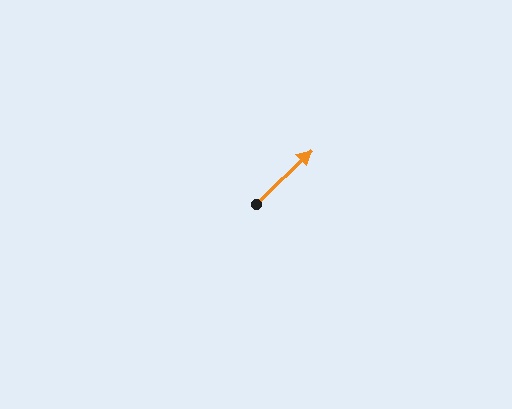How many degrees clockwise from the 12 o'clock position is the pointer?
Approximately 45 degrees.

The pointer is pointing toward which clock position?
Roughly 2 o'clock.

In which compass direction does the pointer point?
Northeast.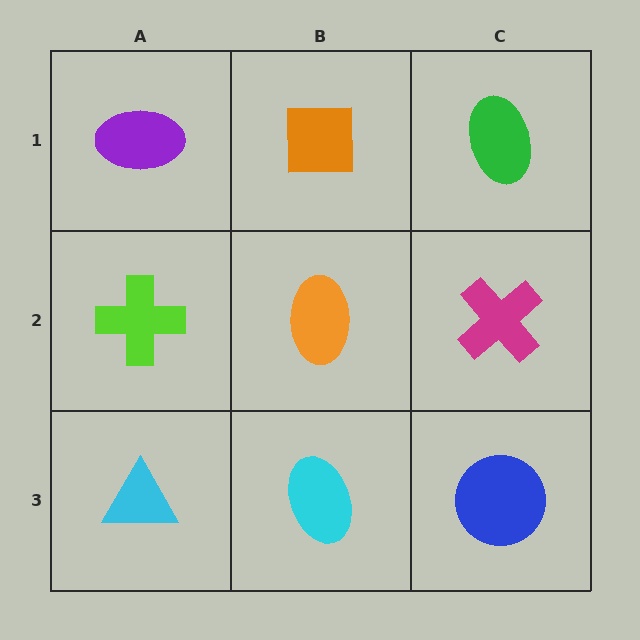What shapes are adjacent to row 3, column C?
A magenta cross (row 2, column C), a cyan ellipse (row 3, column B).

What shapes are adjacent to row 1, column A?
A lime cross (row 2, column A), an orange square (row 1, column B).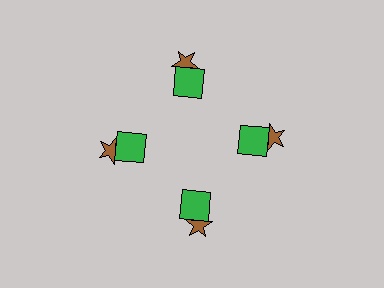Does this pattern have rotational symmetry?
Yes, this pattern has 4-fold rotational symmetry. It looks the same after rotating 90 degrees around the center.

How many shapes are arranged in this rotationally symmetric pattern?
There are 8 shapes, arranged in 4 groups of 2.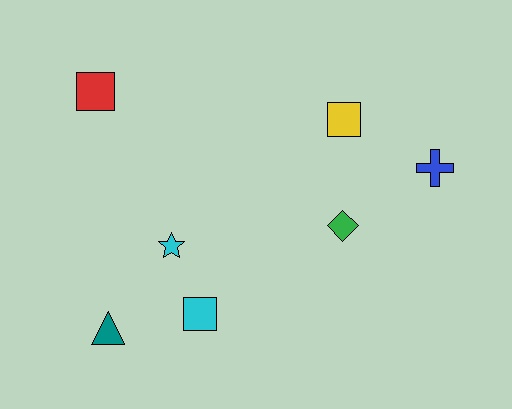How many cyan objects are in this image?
There are 2 cyan objects.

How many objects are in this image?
There are 7 objects.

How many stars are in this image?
There is 1 star.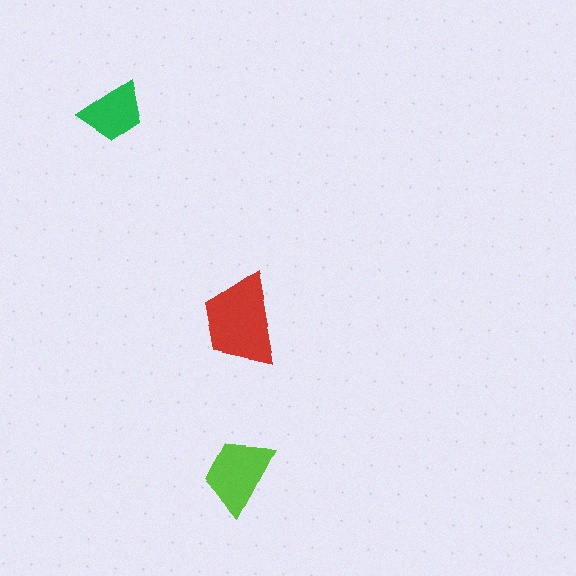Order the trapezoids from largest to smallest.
the red one, the lime one, the green one.